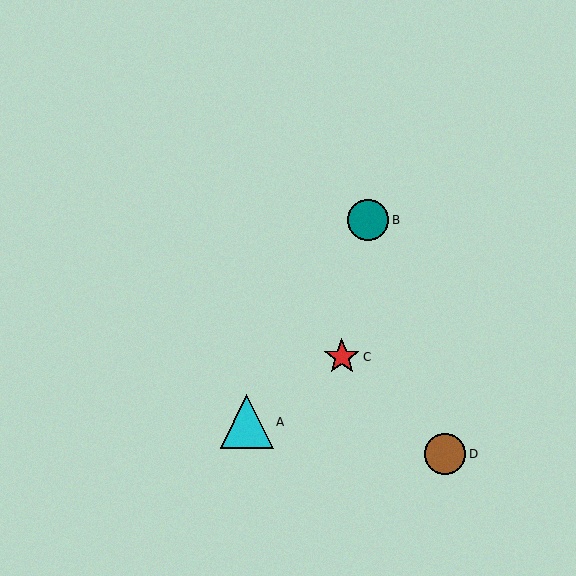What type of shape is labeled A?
Shape A is a cyan triangle.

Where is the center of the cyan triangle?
The center of the cyan triangle is at (247, 422).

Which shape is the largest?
The cyan triangle (labeled A) is the largest.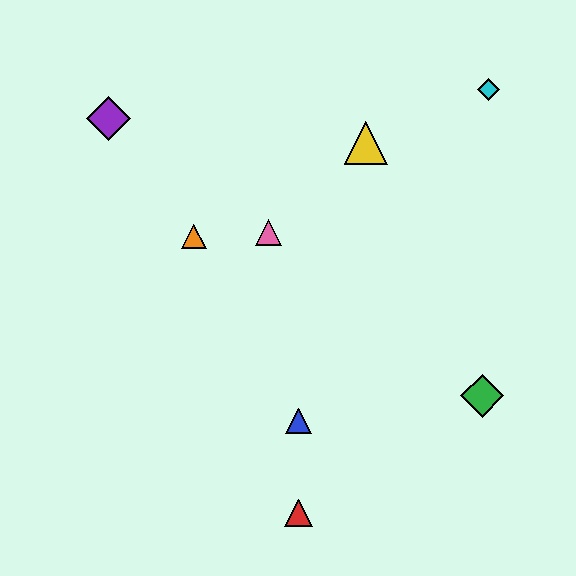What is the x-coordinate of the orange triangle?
The orange triangle is at x≈194.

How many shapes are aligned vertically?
2 shapes (the red triangle, the blue triangle) are aligned vertically.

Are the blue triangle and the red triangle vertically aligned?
Yes, both are at x≈299.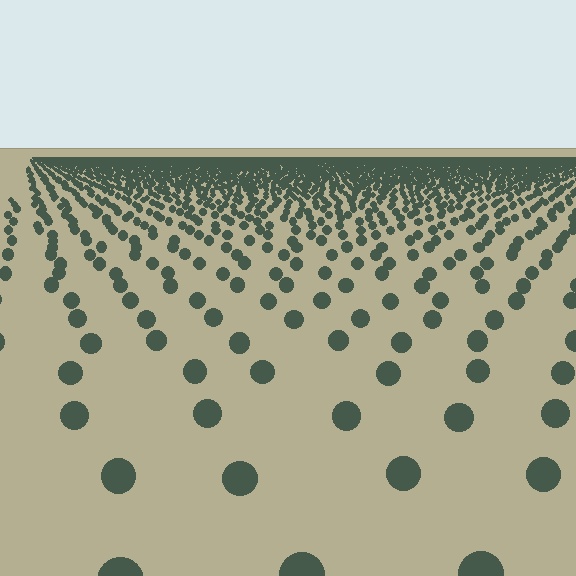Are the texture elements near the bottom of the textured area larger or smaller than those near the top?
Larger. Near the bottom, elements are closer to the viewer and appear at a bigger on-screen size.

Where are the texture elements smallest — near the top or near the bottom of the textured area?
Near the top.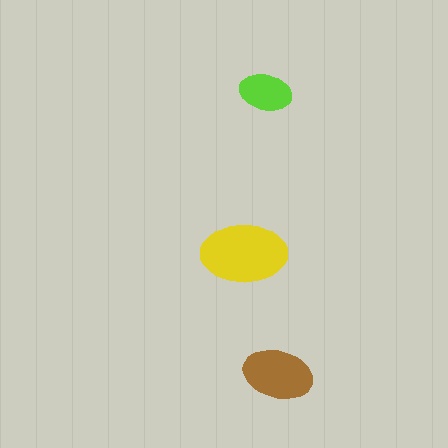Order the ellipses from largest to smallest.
the yellow one, the brown one, the lime one.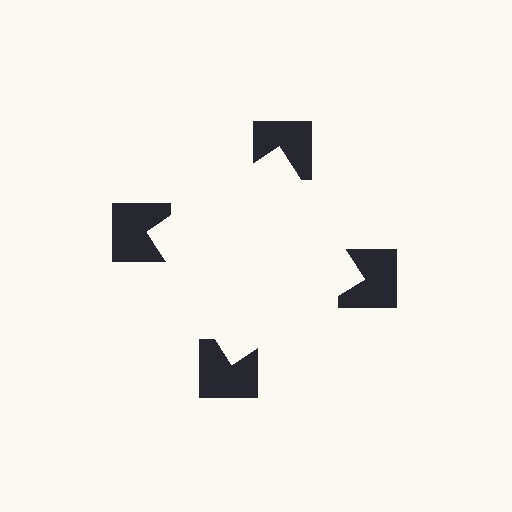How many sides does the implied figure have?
4 sides.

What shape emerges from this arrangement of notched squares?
An illusory square — its edges are inferred from the aligned wedge cuts in the notched squares, not physically drawn.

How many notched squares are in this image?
There are 4 — one at each vertex of the illusory square.